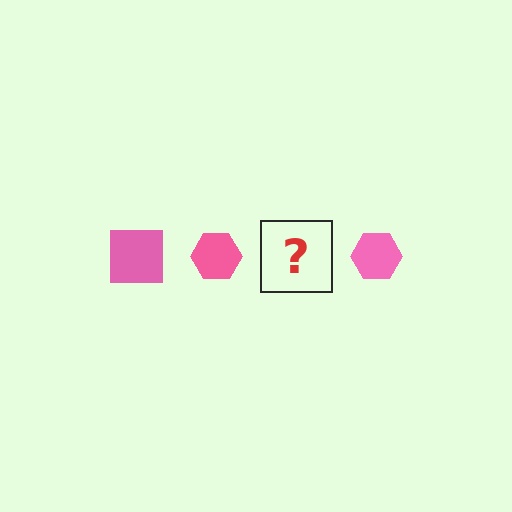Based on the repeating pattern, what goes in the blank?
The blank should be a pink square.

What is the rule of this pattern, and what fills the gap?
The rule is that the pattern cycles through square, hexagon shapes in pink. The gap should be filled with a pink square.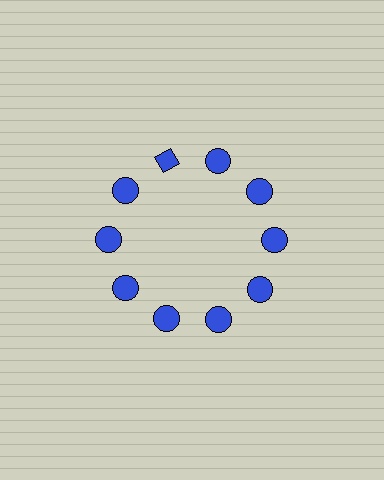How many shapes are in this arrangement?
There are 10 shapes arranged in a ring pattern.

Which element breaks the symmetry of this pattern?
The blue diamond at roughly the 11 o'clock position breaks the symmetry. All other shapes are blue circles.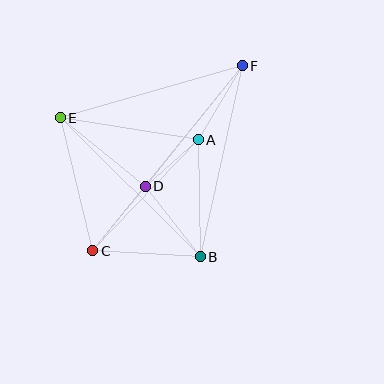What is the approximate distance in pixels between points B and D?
The distance between B and D is approximately 89 pixels.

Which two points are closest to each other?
Points A and D are closest to each other.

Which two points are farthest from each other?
Points C and F are farthest from each other.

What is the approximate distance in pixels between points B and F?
The distance between B and F is approximately 195 pixels.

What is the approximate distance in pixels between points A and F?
The distance between A and F is approximately 86 pixels.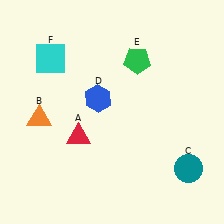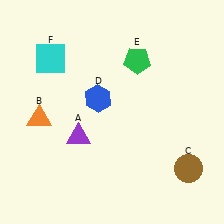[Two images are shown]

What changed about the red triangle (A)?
In Image 1, A is red. In Image 2, it changed to purple.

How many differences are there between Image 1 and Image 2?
There are 2 differences between the two images.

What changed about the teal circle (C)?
In Image 1, C is teal. In Image 2, it changed to brown.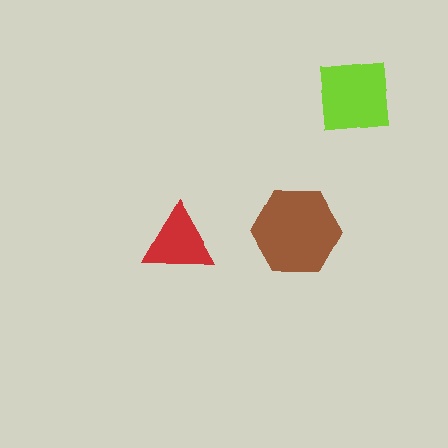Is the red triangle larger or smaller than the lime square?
Smaller.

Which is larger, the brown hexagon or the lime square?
The brown hexagon.